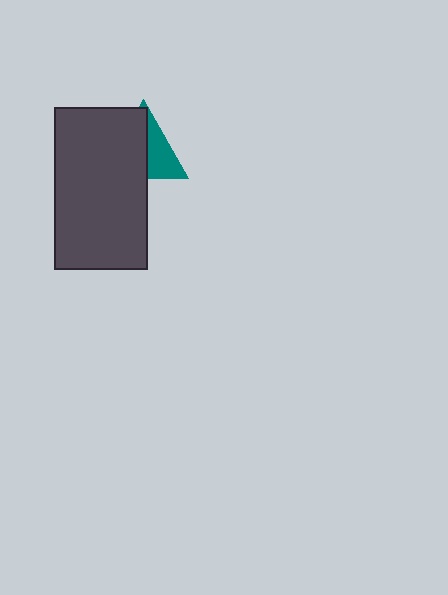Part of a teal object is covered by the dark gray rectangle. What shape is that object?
It is a triangle.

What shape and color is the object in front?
The object in front is a dark gray rectangle.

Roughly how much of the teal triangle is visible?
A small part of it is visible (roughly 42%).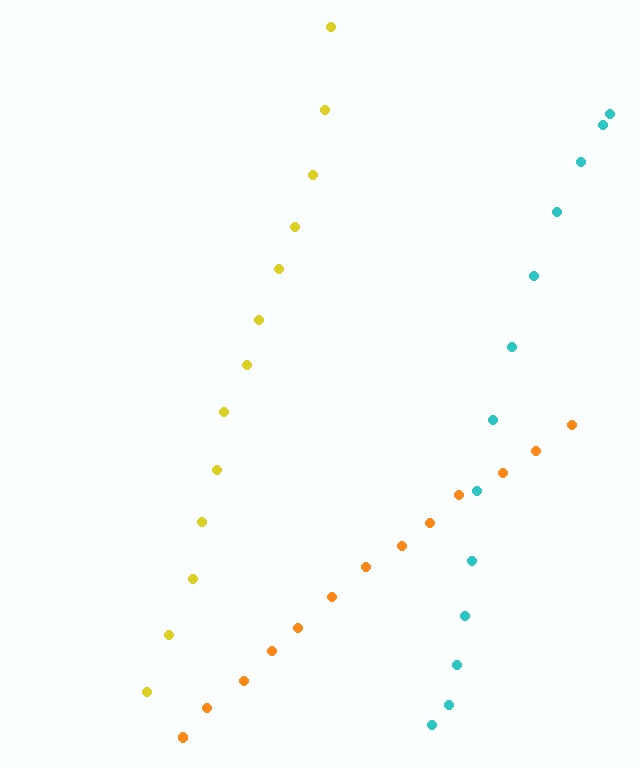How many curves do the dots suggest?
There are 3 distinct paths.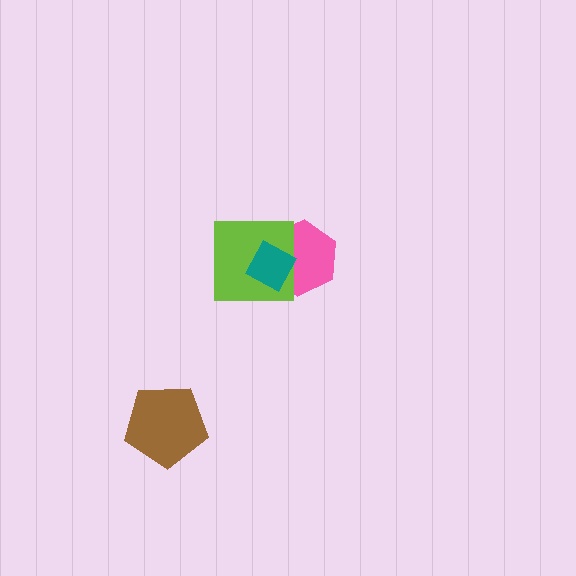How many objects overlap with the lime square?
2 objects overlap with the lime square.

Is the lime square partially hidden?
Yes, it is partially covered by another shape.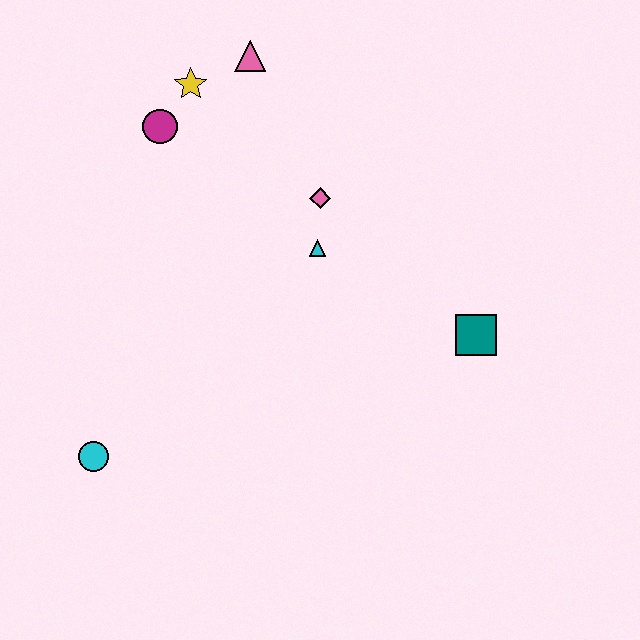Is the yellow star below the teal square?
No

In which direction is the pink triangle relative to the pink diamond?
The pink triangle is above the pink diamond.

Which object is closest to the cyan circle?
The cyan triangle is closest to the cyan circle.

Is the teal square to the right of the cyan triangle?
Yes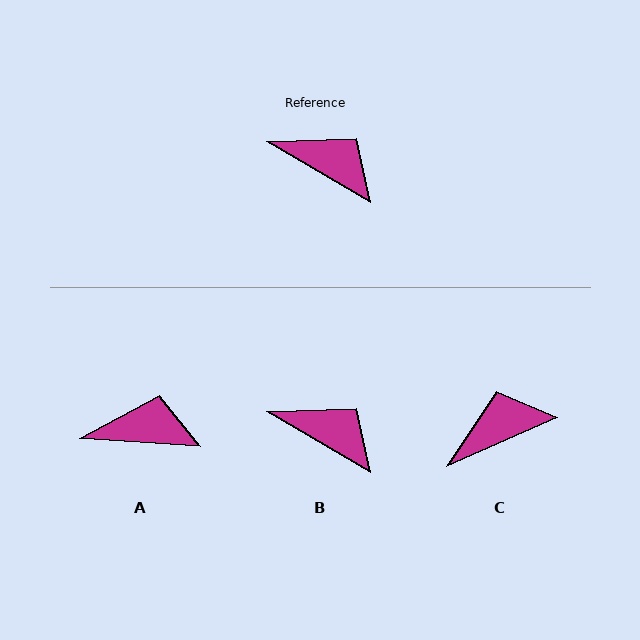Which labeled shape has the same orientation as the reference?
B.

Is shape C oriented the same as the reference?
No, it is off by about 54 degrees.